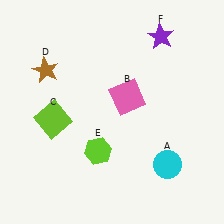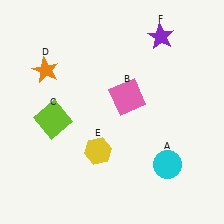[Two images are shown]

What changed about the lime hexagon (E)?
In Image 1, E is lime. In Image 2, it changed to yellow.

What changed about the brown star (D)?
In Image 1, D is brown. In Image 2, it changed to orange.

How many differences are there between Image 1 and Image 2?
There are 2 differences between the two images.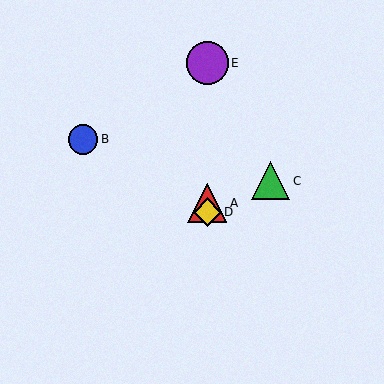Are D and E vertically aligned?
Yes, both are at x≈207.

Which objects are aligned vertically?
Objects A, D, E are aligned vertically.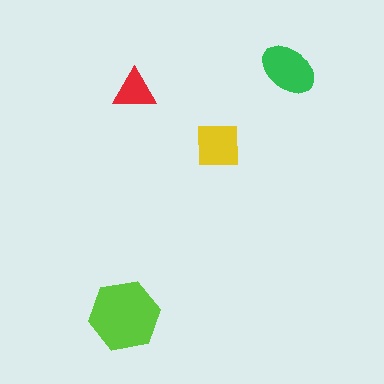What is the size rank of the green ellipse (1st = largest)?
2nd.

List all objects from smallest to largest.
The red triangle, the yellow square, the green ellipse, the lime hexagon.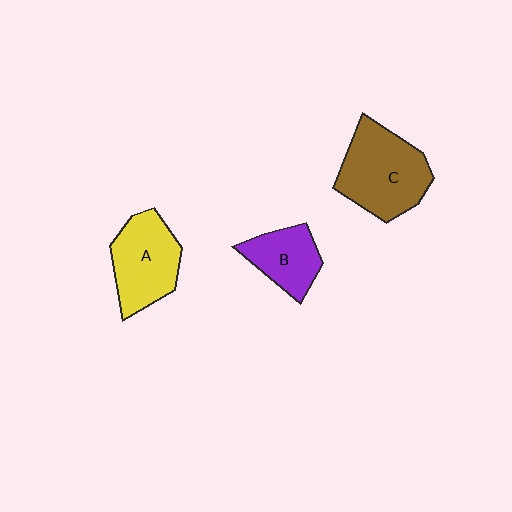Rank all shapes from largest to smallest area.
From largest to smallest: C (brown), A (yellow), B (purple).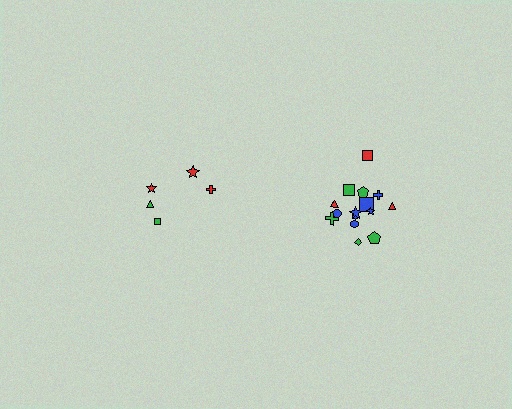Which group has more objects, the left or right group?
The right group.